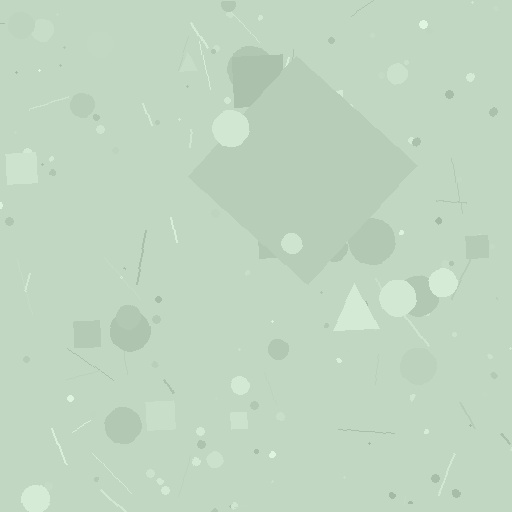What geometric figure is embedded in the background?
A diamond is embedded in the background.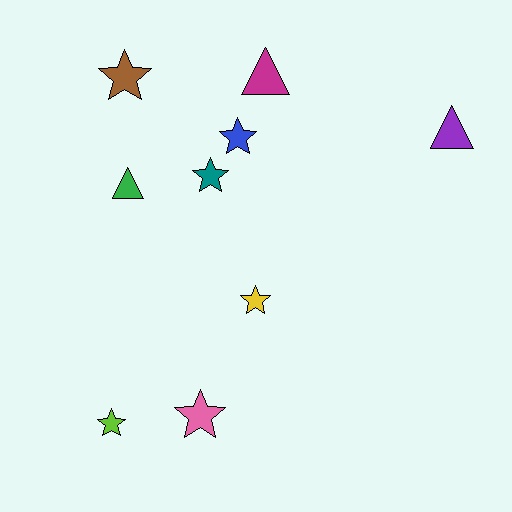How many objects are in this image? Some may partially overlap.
There are 9 objects.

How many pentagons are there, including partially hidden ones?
There are no pentagons.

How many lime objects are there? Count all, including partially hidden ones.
There is 1 lime object.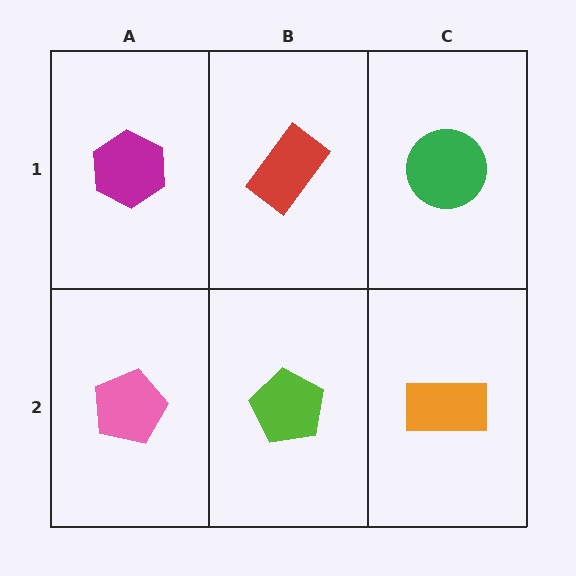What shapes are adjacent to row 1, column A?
A pink pentagon (row 2, column A), a red rectangle (row 1, column B).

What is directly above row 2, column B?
A red rectangle.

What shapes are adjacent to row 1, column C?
An orange rectangle (row 2, column C), a red rectangle (row 1, column B).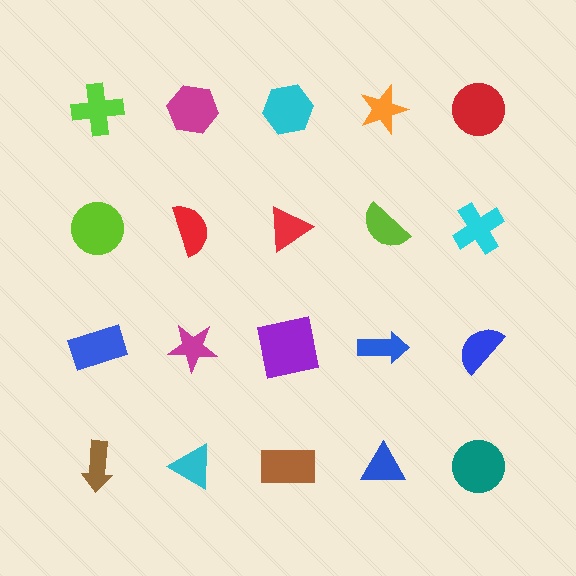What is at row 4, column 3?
A brown rectangle.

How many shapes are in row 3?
5 shapes.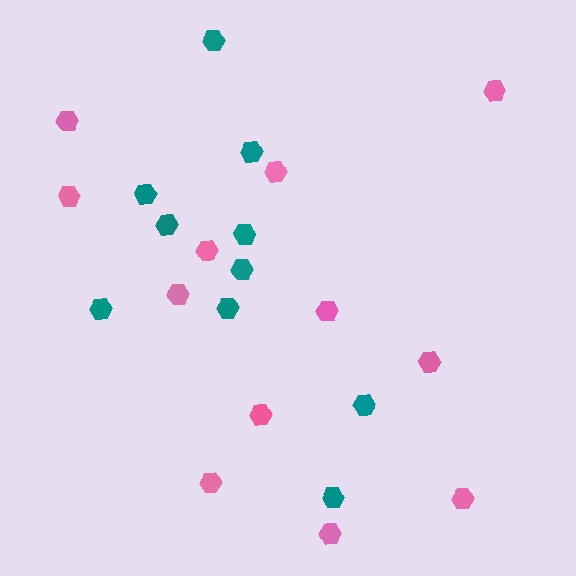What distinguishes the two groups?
There are 2 groups: one group of pink hexagons (12) and one group of teal hexagons (10).